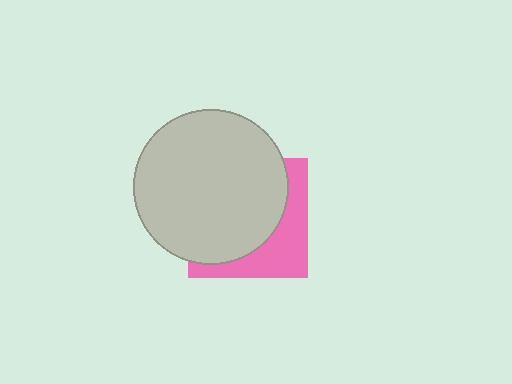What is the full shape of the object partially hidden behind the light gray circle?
The partially hidden object is a pink square.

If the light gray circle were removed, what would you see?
You would see the complete pink square.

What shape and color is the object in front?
The object in front is a light gray circle.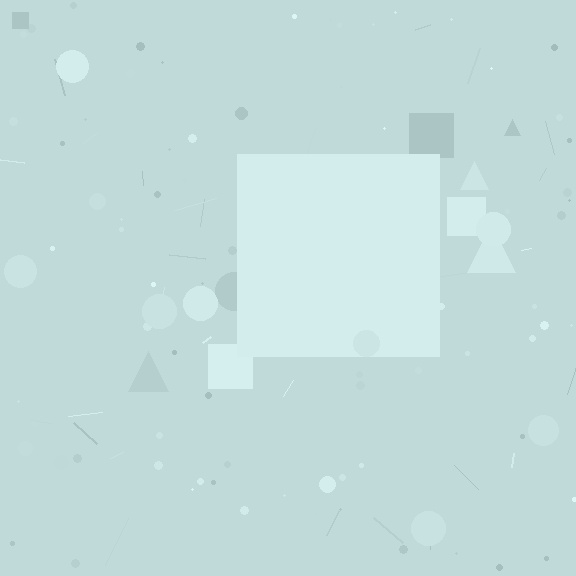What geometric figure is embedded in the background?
A square is embedded in the background.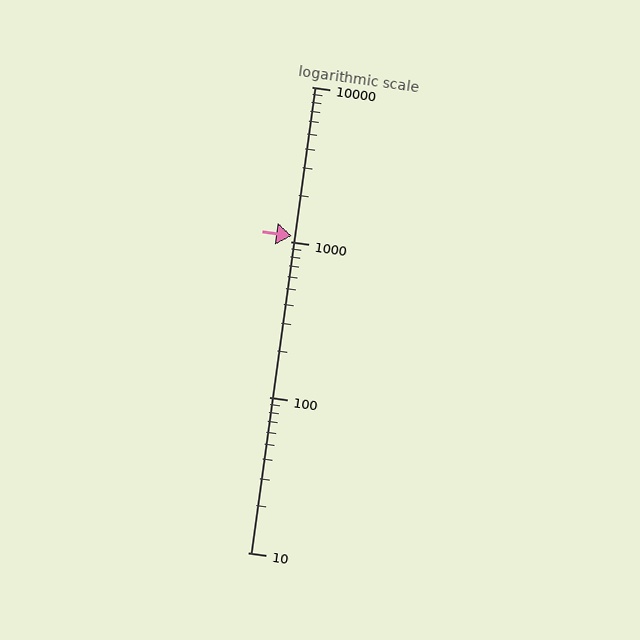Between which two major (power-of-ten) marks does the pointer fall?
The pointer is between 1000 and 10000.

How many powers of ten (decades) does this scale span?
The scale spans 3 decades, from 10 to 10000.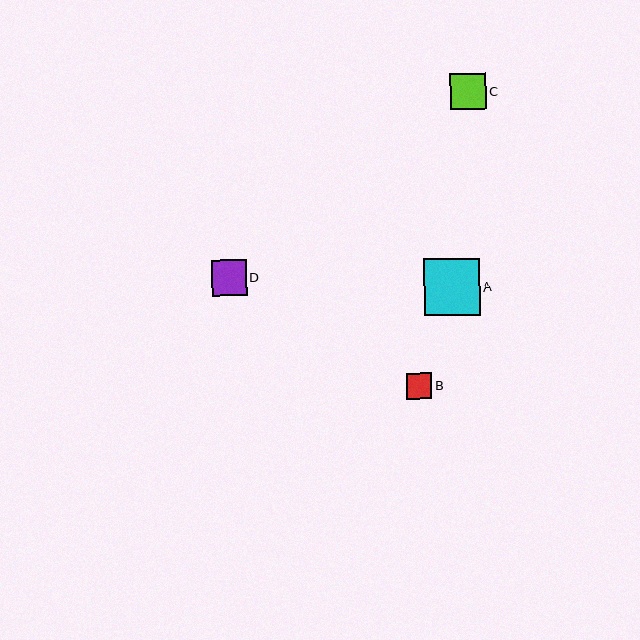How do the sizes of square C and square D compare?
Square C and square D are approximately the same size.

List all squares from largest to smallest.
From largest to smallest: A, C, D, B.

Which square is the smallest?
Square B is the smallest with a size of approximately 25 pixels.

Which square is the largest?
Square A is the largest with a size of approximately 56 pixels.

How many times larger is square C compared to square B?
Square C is approximately 1.4 times the size of square B.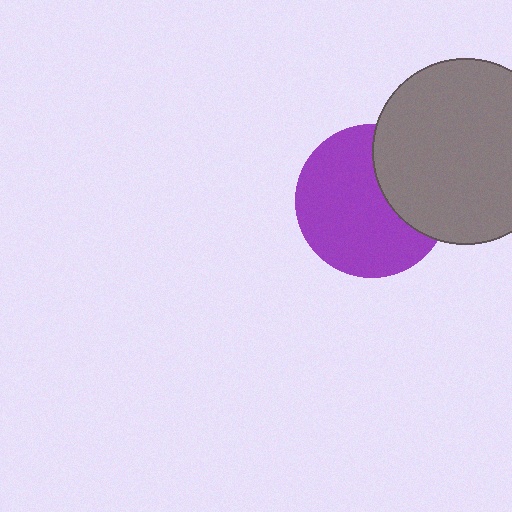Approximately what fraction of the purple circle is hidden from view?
Roughly 32% of the purple circle is hidden behind the gray circle.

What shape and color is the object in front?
The object in front is a gray circle.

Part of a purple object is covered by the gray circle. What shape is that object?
It is a circle.